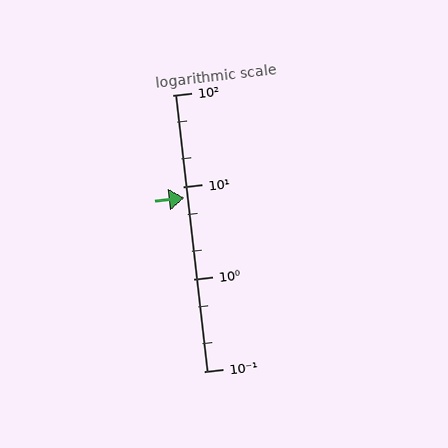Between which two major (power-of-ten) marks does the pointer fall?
The pointer is between 1 and 10.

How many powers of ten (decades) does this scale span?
The scale spans 3 decades, from 0.1 to 100.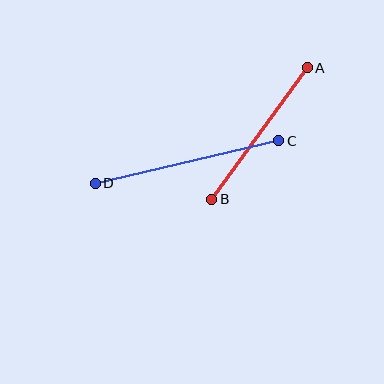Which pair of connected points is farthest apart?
Points C and D are farthest apart.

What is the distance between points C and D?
The distance is approximately 188 pixels.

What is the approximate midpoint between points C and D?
The midpoint is at approximately (187, 162) pixels.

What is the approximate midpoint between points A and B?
The midpoint is at approximately (259, 133) pixels.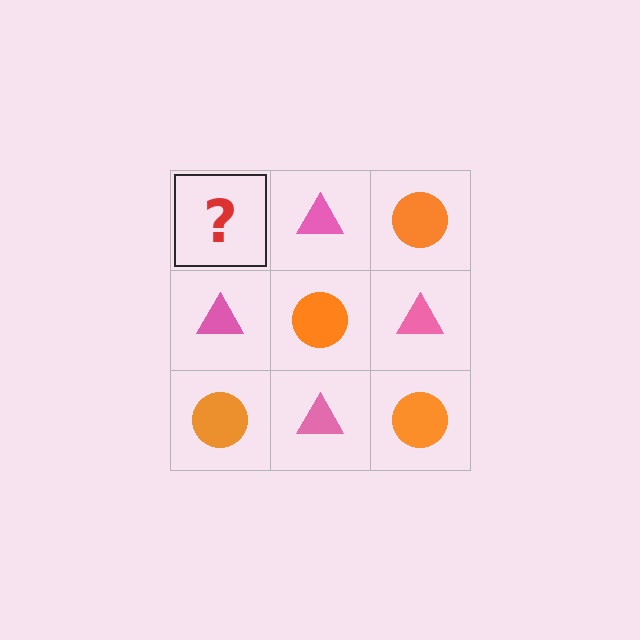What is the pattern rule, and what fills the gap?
The rule is that it alternates orange circle and pink triangle in a checkerboard pattern. The gap should be filled with an orange circle.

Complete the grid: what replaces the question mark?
The question mark should be replaced with an orange circle.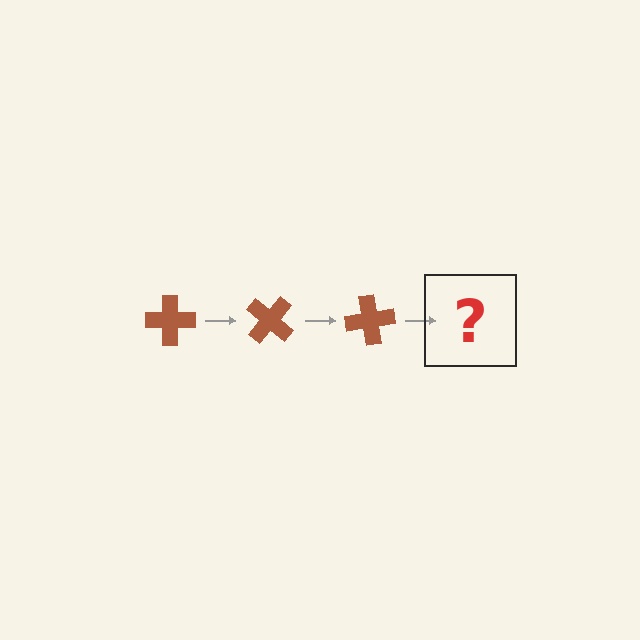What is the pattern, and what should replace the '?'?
The pattern is that the cross rotates 40 degrees each step. The '?' should be a brown cross rotated 120 degrees.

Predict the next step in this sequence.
The next step is a brown cross rotated 120 degrees.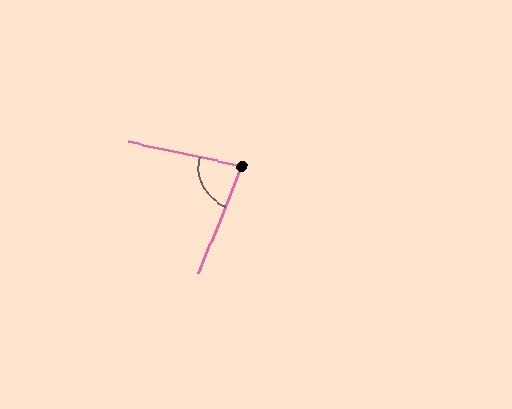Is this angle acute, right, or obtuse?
It is acute.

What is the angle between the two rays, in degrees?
Approximately 80 degrees.